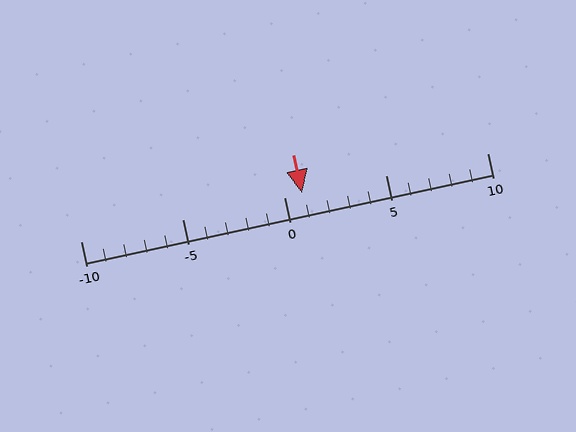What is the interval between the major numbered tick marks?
The major tick marks are spaced 5 units apart.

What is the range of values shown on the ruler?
The ruler shows values from -10 to 10.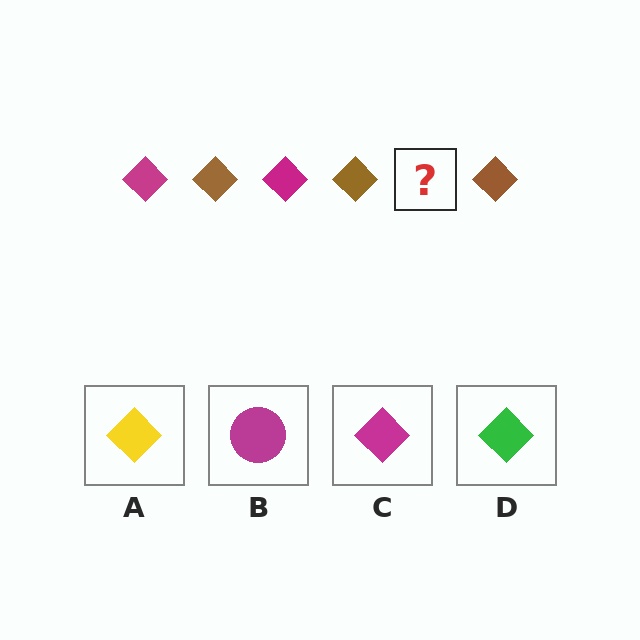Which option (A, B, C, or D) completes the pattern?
C.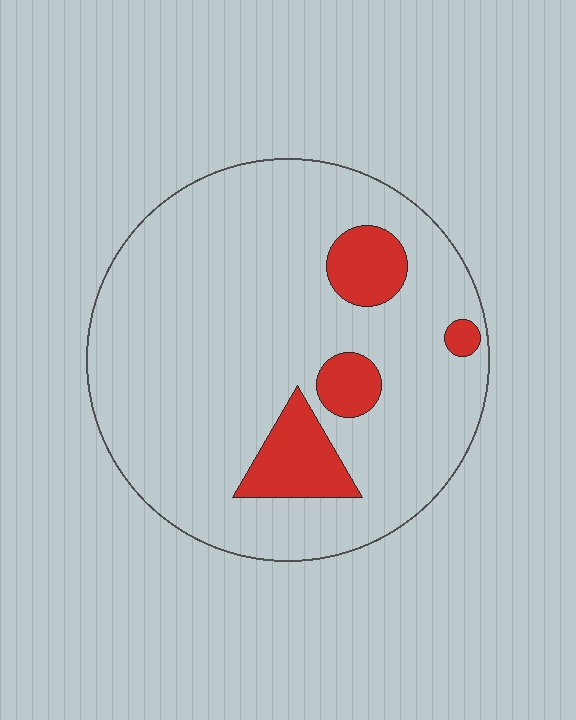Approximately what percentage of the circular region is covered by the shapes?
Approximately 15%.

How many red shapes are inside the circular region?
4.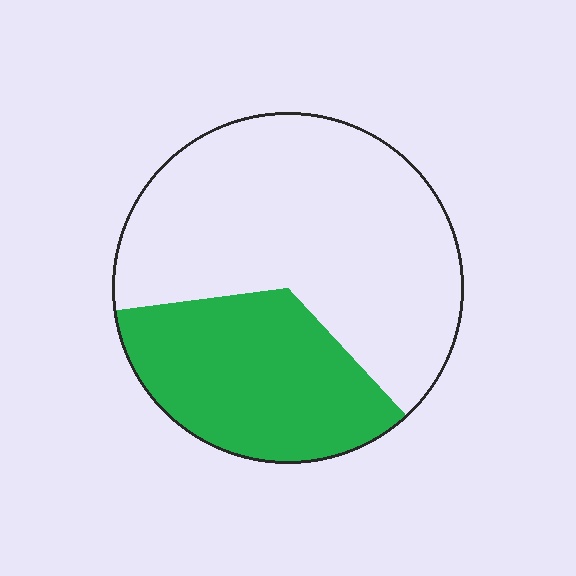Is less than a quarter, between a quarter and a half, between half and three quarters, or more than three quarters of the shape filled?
Between a quarter and a half.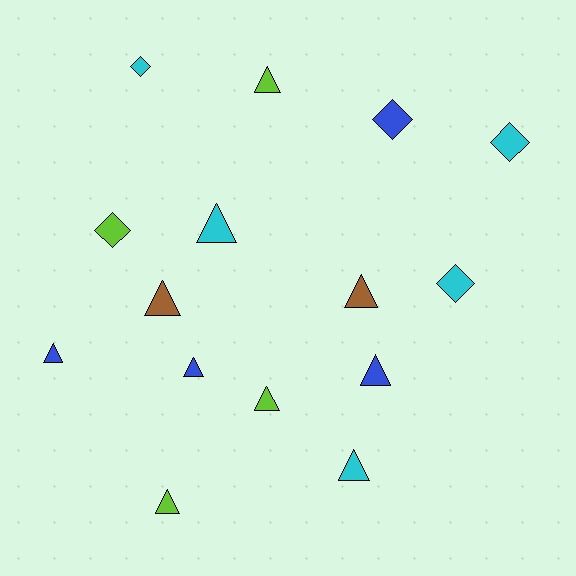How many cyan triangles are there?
There are 2 cyan triangles.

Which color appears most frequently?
Cyan, with 5 objects.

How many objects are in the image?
There are 15 objects.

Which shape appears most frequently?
Triangle, with 10 objects.